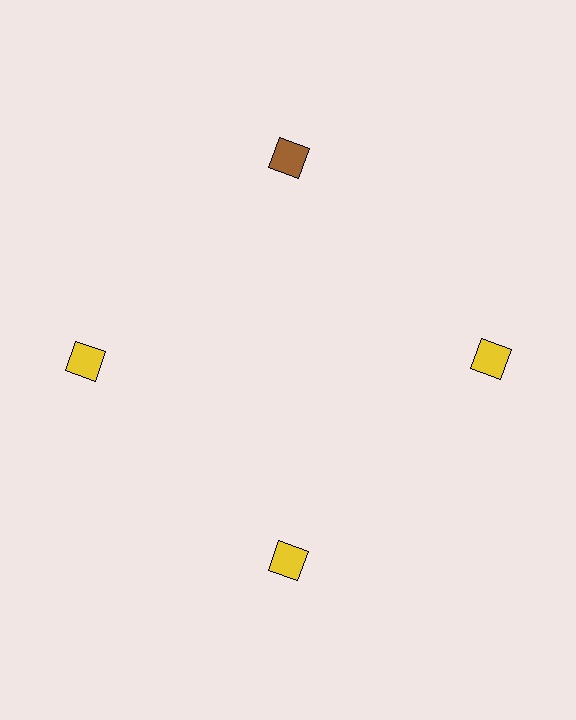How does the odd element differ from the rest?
It has a different color: brown instead of yellow.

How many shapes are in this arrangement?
There are 4 shapes arranged in a ring pattern.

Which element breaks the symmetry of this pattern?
The brown diamond at roughly the 12 o'clock position breaks the symmetry. All other shapes are yellow diamonds.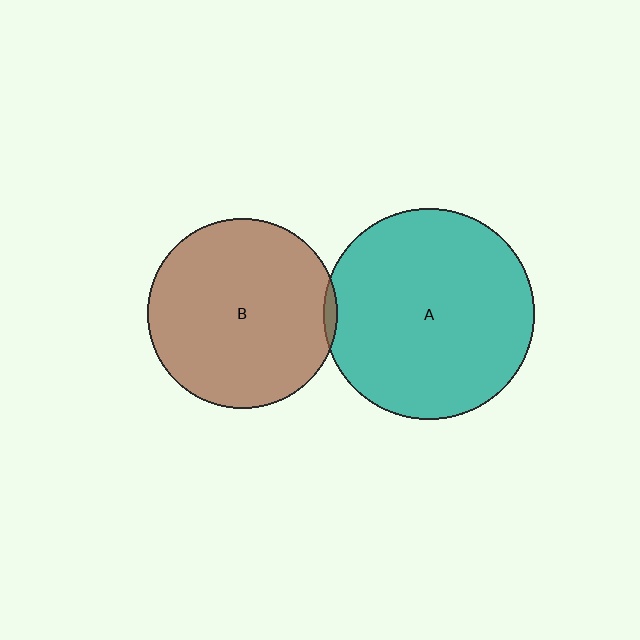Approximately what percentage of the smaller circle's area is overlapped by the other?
Approximately 5%.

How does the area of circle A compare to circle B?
Approximately 1.2 times.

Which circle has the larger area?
Circle A (teal).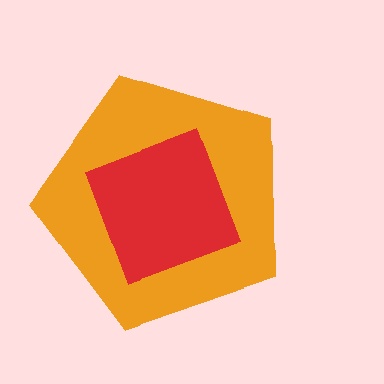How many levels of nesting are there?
2.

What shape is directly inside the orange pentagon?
The red square.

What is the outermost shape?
The orange pentagon.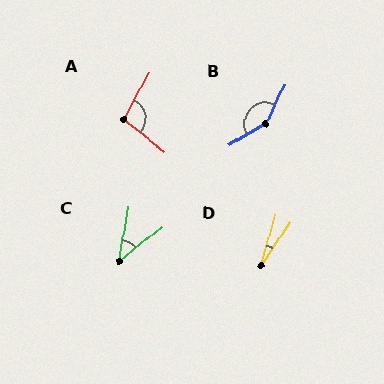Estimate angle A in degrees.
Approximately 99 degrees.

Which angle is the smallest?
D, at approximately 18 degrees.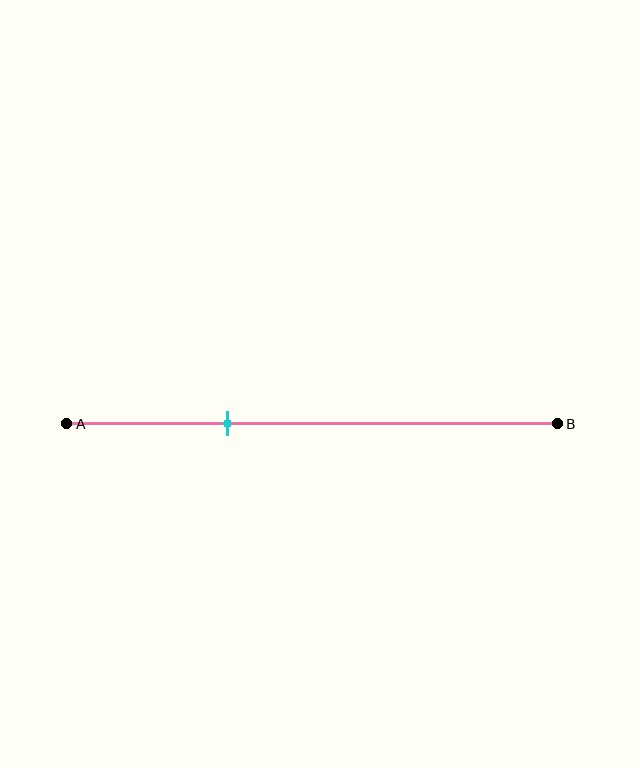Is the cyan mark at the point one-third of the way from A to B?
Yes, the mark is approximately at the one-third point.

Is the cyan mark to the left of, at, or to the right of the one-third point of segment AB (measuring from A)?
The cyan mark is approximately at the one-third point of segment AB.